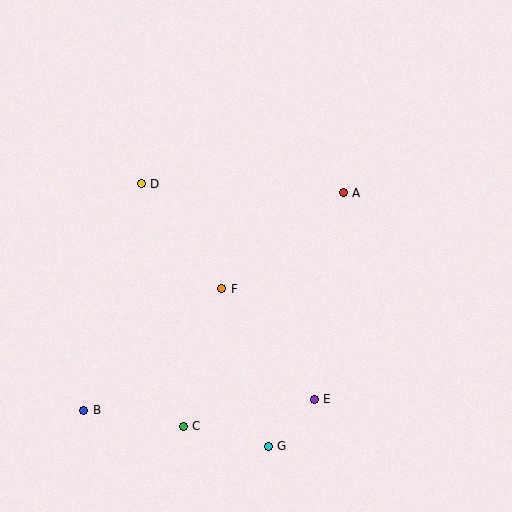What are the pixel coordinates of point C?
Point C is at (183, 426).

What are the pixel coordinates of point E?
Point E is at (314, 399).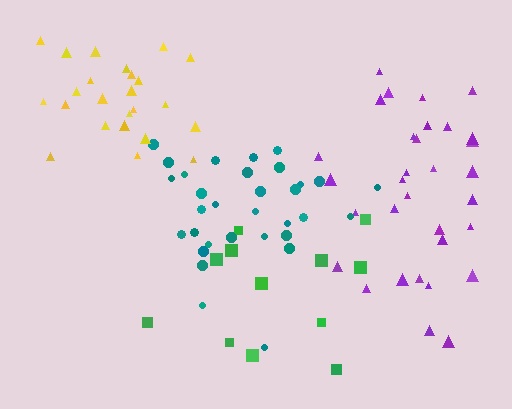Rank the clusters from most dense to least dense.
teal, yellow, purple, green.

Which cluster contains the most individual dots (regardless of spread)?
Purple (32).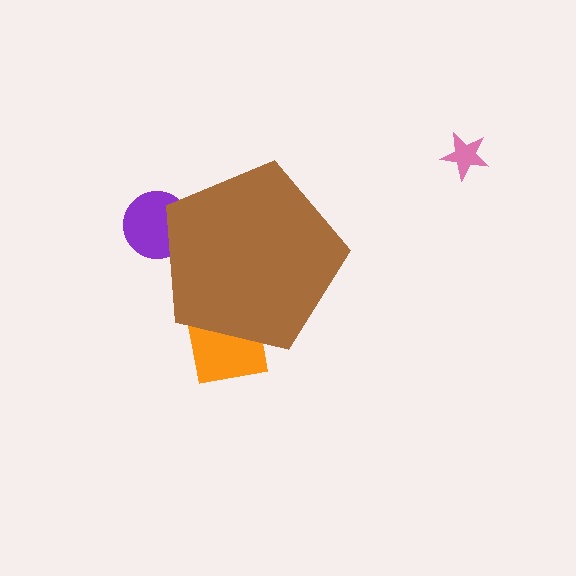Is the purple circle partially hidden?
Yes, the purple circle is partially hidden behind the brown pentagon.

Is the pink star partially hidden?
No, the pink star is fully visible.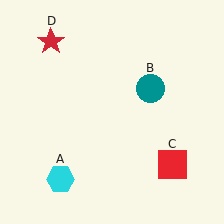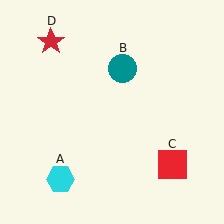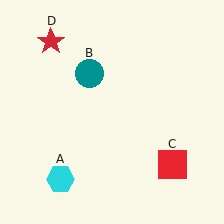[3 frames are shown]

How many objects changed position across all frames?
1 object changed position: teal circle (object B).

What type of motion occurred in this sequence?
The teal circle (object B) rotated counterclockwise around the center of the scene.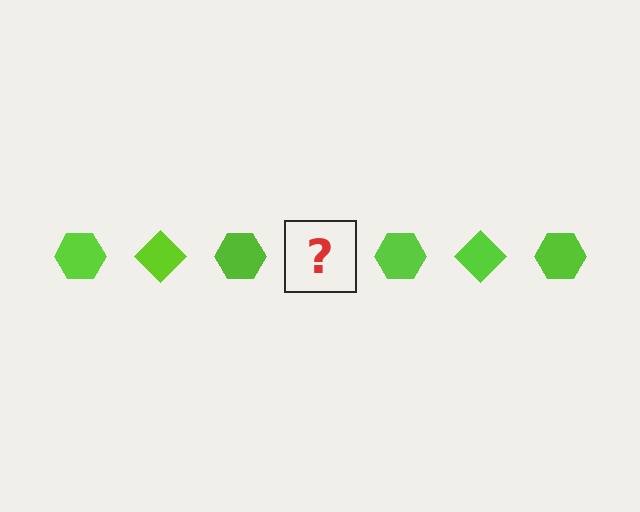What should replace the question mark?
The question mark should be replaced with a lime diamond.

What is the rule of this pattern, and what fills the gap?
The rule is that the pattern cycles through hexagon, diamond shapes in lime. The gap should be filled with a lime diamond.